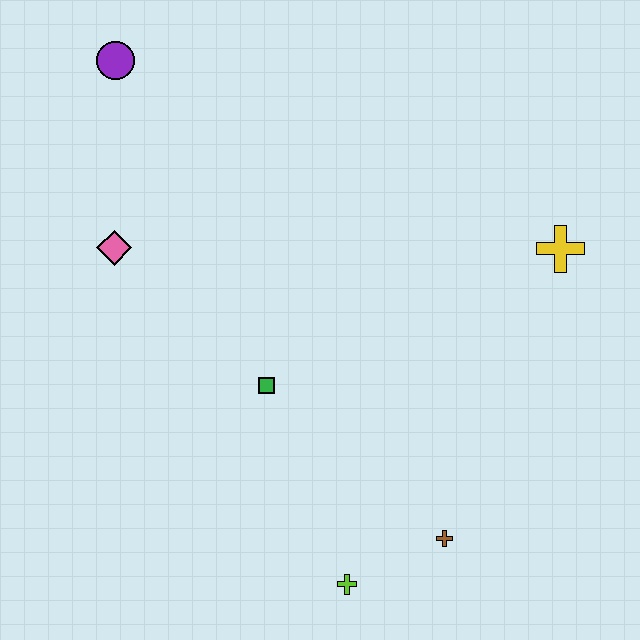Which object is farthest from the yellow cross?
The purple circle is farthest from the yellow cross.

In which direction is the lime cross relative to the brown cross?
The lime cross is to the left of the brown cross.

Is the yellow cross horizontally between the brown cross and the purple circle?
No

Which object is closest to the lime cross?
The brown cross is closest to the lime cross.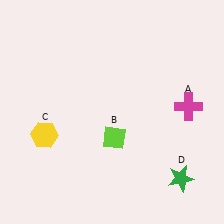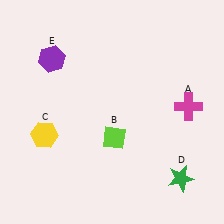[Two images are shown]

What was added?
A purple hexagon (E) was added in Image 2.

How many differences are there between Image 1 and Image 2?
There is 1 difference between the two images.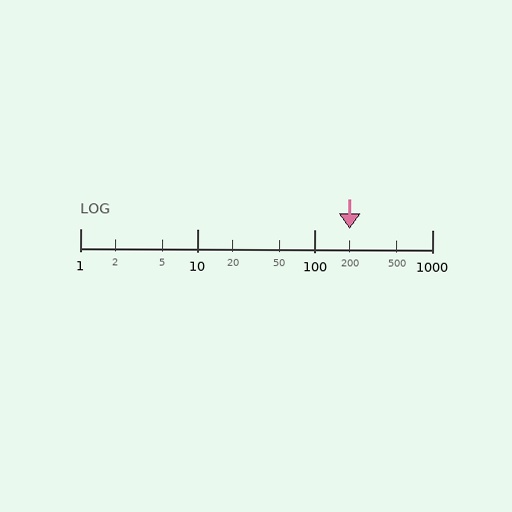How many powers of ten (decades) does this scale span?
The scale spans 3 decades, from 1 to 1000.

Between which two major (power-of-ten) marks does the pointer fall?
The pointer is between 100 and 1000.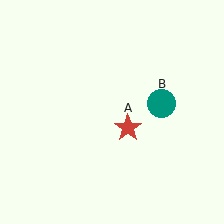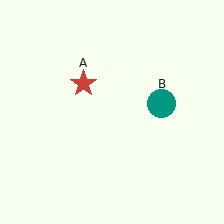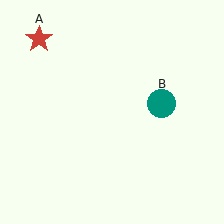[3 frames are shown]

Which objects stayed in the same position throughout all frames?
Teal circle (object B) remained stationary.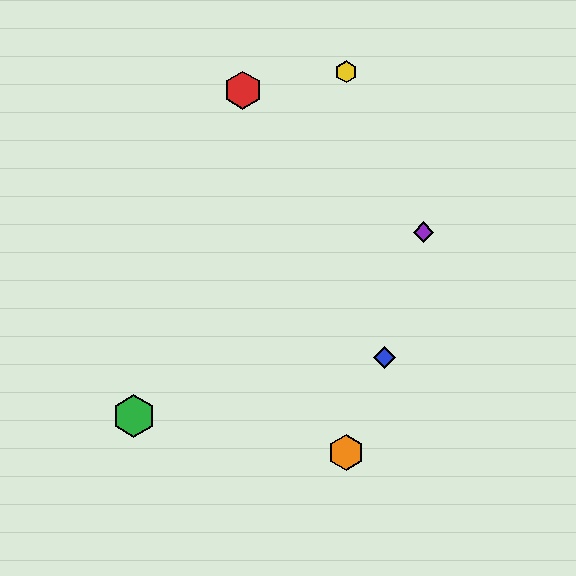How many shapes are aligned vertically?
2 shapes (the yellow hexagon, the orange hexagon) are aligned vertically.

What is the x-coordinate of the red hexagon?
The red hexagon is at x≈243.